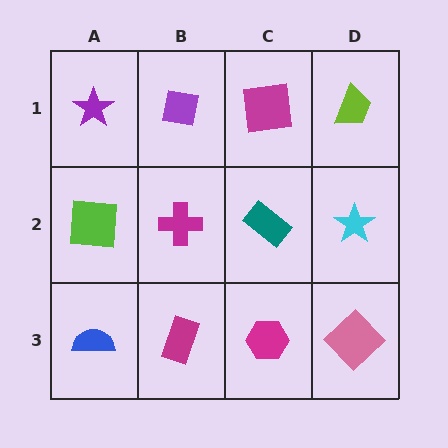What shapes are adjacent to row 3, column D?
A cyan star (row 2, column D), a magenta hexagon (row 3, column C).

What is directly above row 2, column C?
A magenta square.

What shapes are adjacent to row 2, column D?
A lime trapezoid (row 1, column D), a pink diamond (row 3, column D), a teal rectangle (row 2, column C).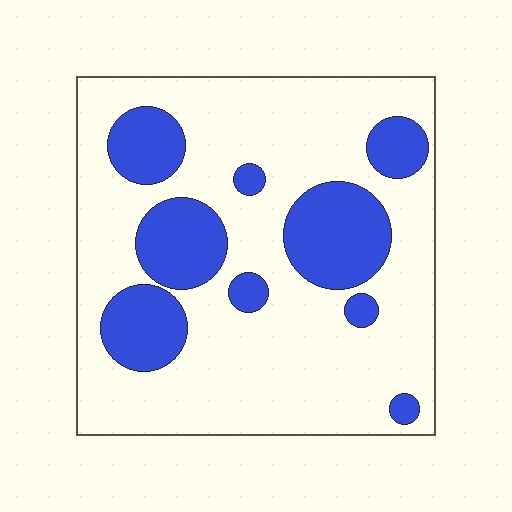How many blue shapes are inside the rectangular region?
9.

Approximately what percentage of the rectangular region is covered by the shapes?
Approximately 25%.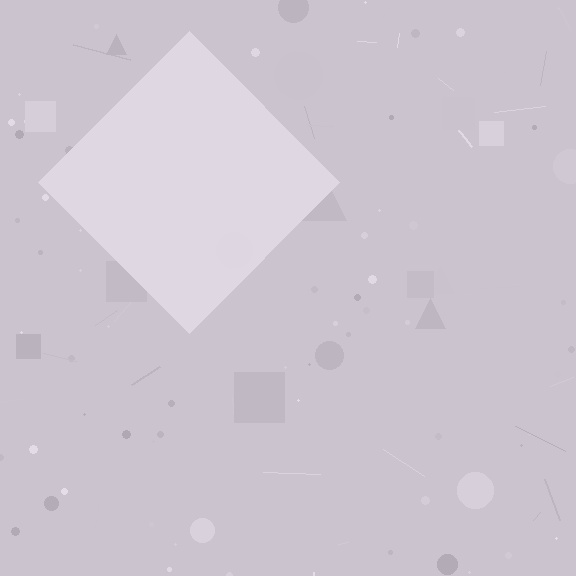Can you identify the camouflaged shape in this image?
The camouflaged shape is a diamond.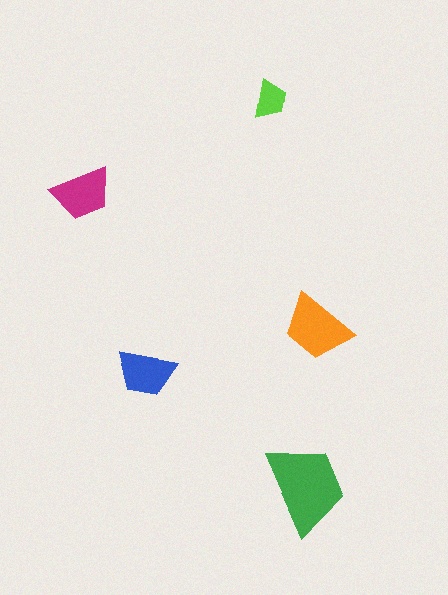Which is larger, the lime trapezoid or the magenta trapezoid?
The magenta one.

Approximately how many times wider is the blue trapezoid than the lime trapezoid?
About 1.5 times wider.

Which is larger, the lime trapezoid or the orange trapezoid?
The orange one.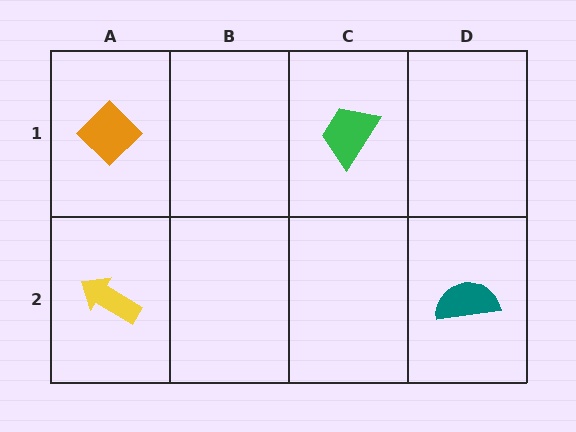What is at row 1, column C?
A green trapezoid.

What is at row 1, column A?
An orange diamond.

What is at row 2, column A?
A yellow arrow.